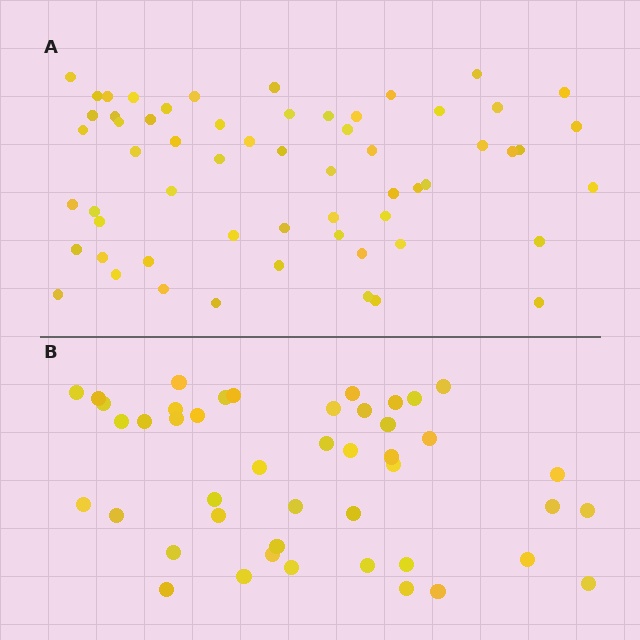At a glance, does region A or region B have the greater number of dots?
Region A (the top region) has more dots.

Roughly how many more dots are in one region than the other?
Region A has approximately 15 more dots than region B.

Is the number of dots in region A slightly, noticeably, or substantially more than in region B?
Region A has noticeably more, but not dramatically so. The ratio is roughly 1.3 to 1.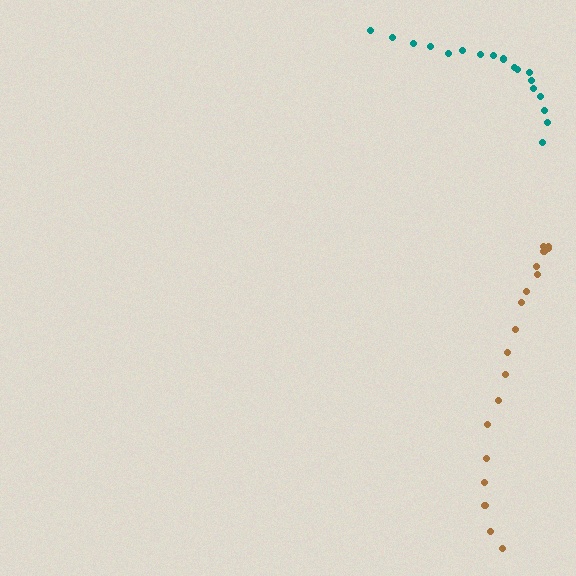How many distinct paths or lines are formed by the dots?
There are 2 distinct paths.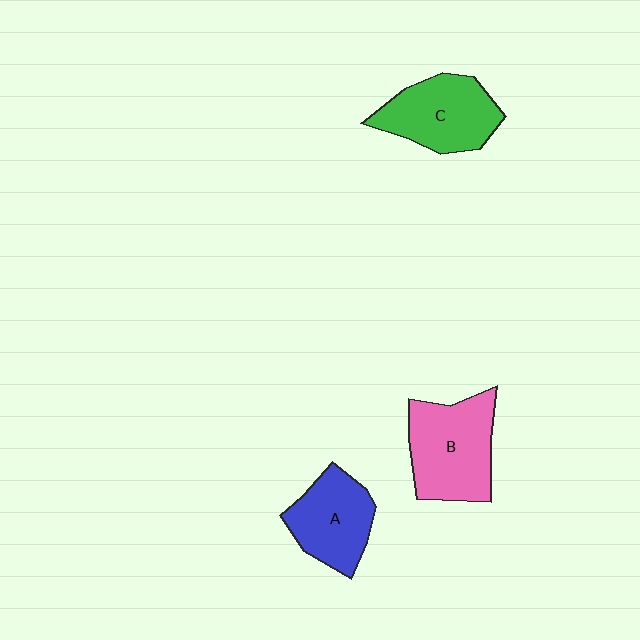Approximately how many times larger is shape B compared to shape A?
Approximately 1.3 times.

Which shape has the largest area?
Shape B (pink).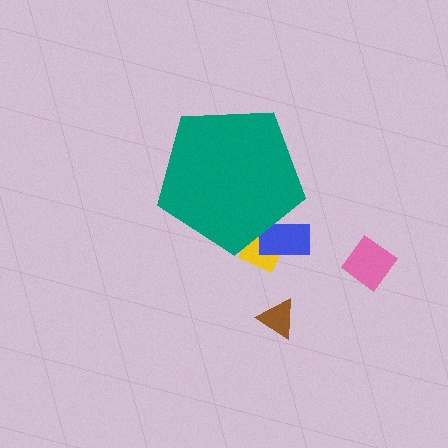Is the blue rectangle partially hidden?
Yes, the blue rectangle is partially hidden behind the teal pentagon.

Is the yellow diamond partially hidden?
Yes, the yellow diamond is partially hidden behind the teal pentagon.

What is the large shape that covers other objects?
A teal pentagon.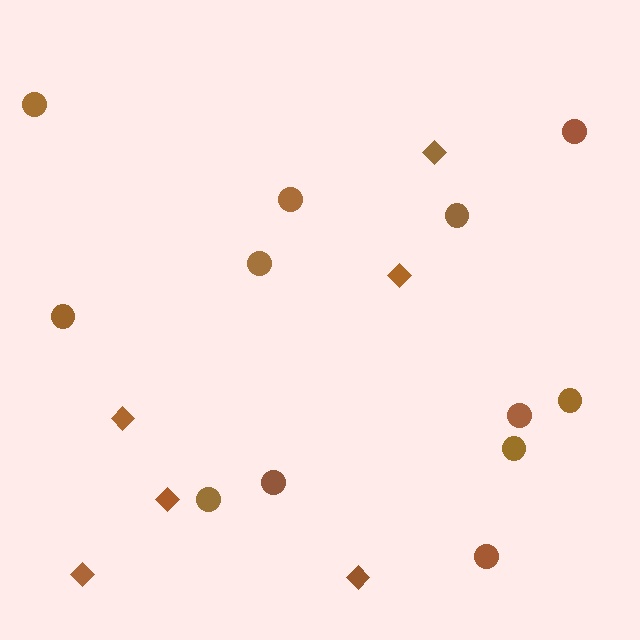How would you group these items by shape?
There are 2 groups: one group of circles (12) and one group of diamonds (6).